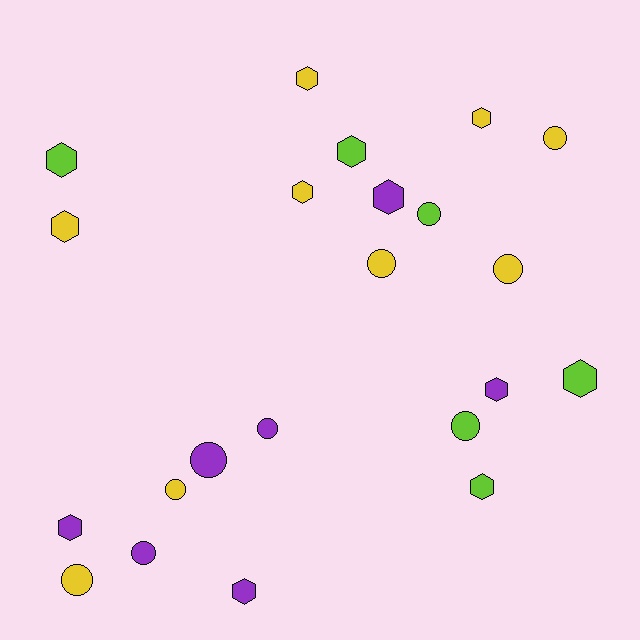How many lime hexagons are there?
There are 4 lime hexagons.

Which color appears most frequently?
Yellow, with 9 objects.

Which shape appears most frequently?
Hexagon, with 12 objects.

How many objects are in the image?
There are 22 objects.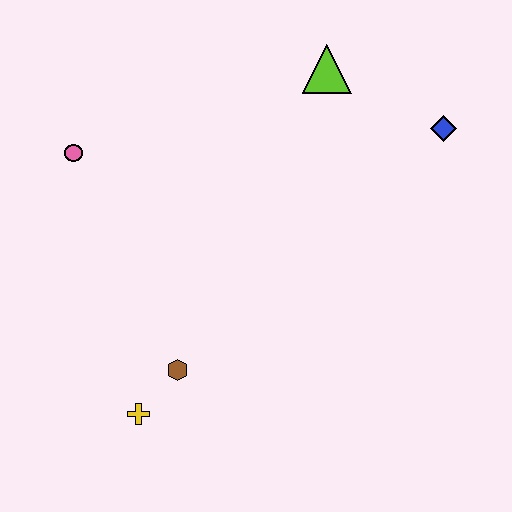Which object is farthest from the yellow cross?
The blue diamond is farthest from the yellow cross.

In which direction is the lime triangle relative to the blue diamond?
The lime triangle is to the left of the blue diamond.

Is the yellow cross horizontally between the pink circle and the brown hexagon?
Yes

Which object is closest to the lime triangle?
The blue diamond is closest to the lime triangle.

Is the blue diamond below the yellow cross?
No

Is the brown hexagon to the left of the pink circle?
No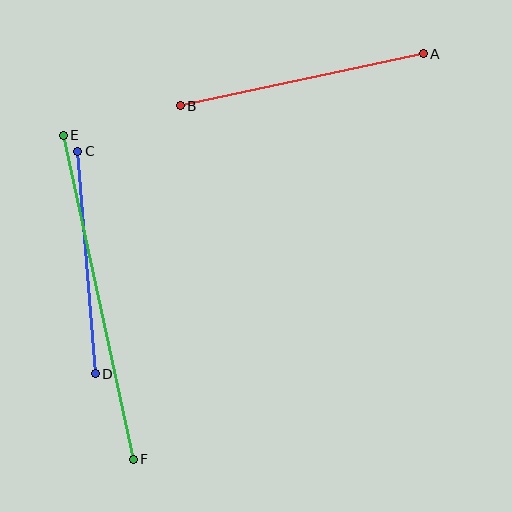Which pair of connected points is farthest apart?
Points E and F are farthest apart.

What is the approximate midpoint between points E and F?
The midpoint is at approximately (98, 297) pixels.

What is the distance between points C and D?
The distance is approximately 223 pixels.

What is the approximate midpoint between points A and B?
The midpoint is at approximately (302, 80) pixels.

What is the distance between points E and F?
The distance is approximately 332 pixels.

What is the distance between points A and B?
The distance is approximately 249 pixels.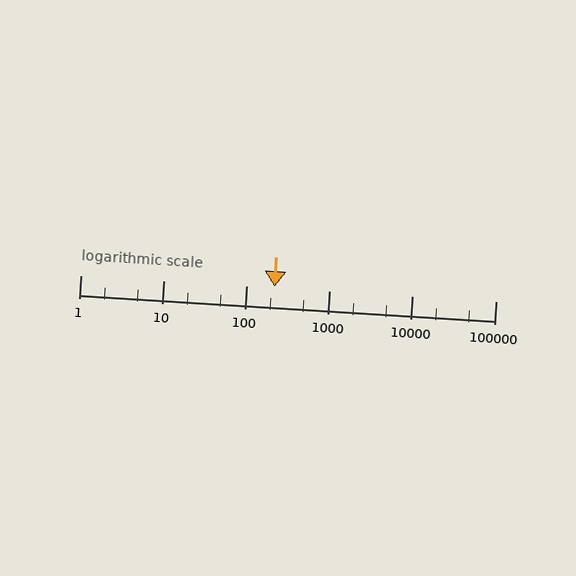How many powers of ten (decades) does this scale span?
The scale spans 5 decades, from 1 to 100000.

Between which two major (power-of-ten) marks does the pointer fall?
The pointer is between 100 and 1000.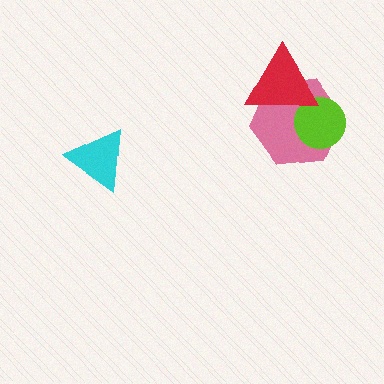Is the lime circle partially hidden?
Yes, it is partially covered by another shape.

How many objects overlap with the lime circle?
2 objects overlap with the lime circle.